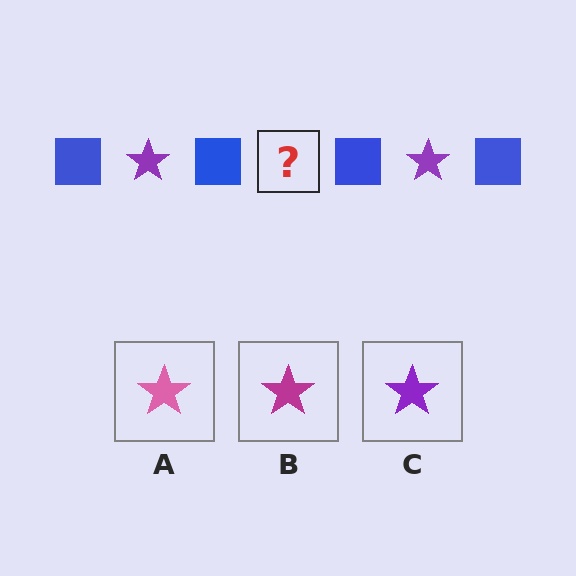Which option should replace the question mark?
Option C.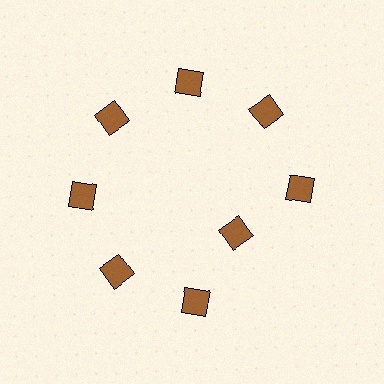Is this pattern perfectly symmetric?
No. The 8 brown diamonds are arranged in a ring, but one element near the 4 o'clock position is pulled inward toward the center, breaking the 8-fold rotational symmetry.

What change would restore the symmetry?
The symmetry would be restored by moving it outward, back onto the ring so that all 8 diamonds sit at equal angles and equal distance from the center.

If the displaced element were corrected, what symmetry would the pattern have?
It would have 8-fold rotational symmetry — the pattern would map onto itself every 45 degrees.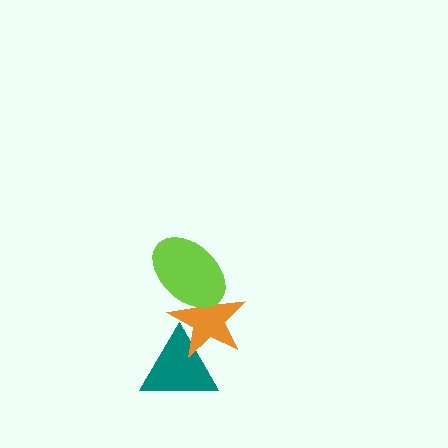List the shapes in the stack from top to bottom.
From top to bottom: the lime ellipse, the orange star, the teal triangle.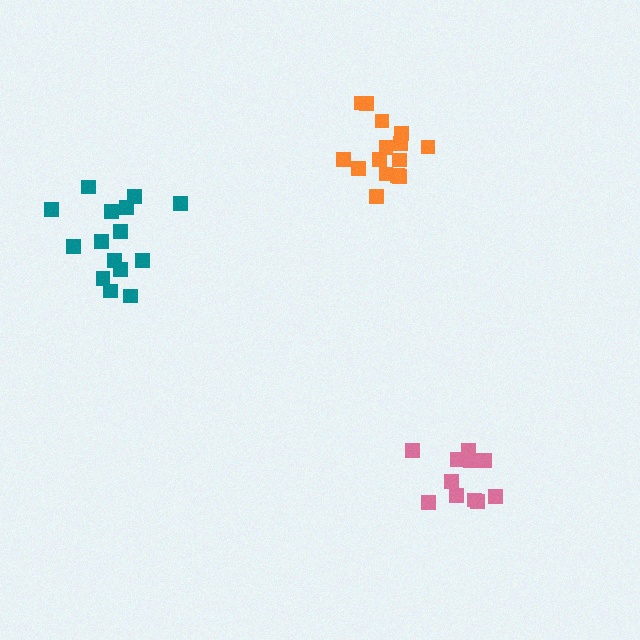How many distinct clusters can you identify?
There are 3 distinct clusters.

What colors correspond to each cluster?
The clusters are colored: orange, pink, teal.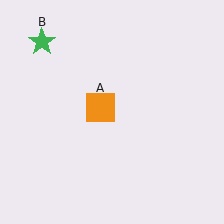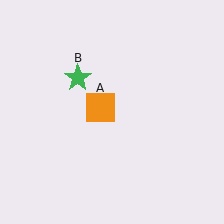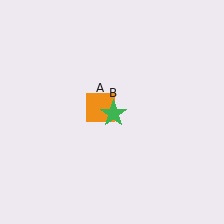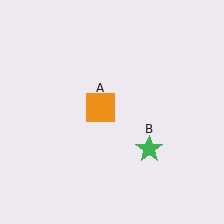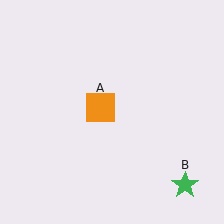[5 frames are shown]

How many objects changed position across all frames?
1 object changed position: green star (object B).